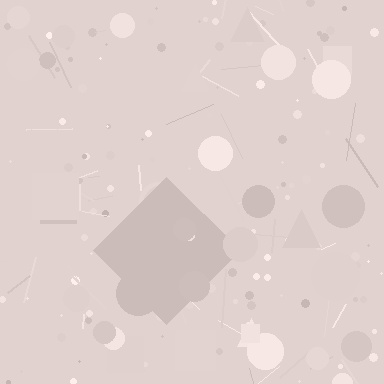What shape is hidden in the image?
A diamond is hidden in the image.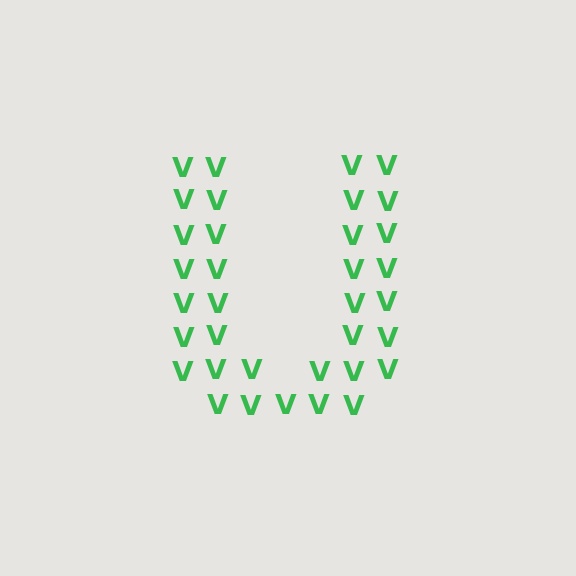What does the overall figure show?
The overall figure shows the letter U.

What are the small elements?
The small elements are letter V's.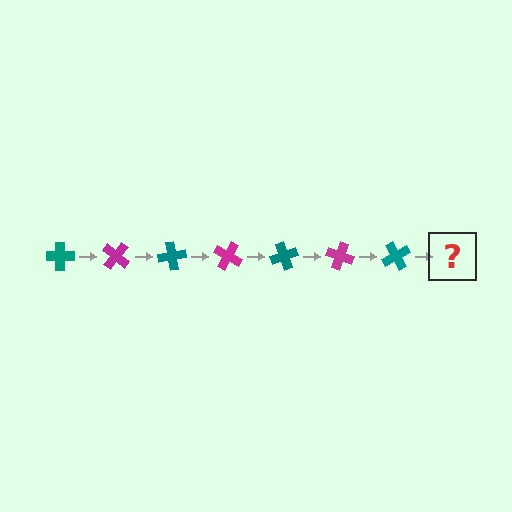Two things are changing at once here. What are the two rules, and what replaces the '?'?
The two rules are that it rotates 40 degrees each step and the color cycles through teal and magenta. The '?' should be a magenta cross, rotated 280 degrees from the start.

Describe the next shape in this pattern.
It should be a magenta cross, rotated 280 degrees from the start.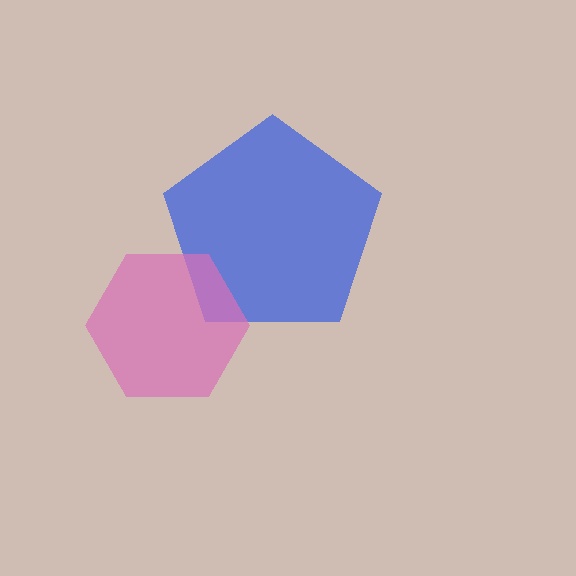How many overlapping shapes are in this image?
There are 2 overlapping shapes in the image.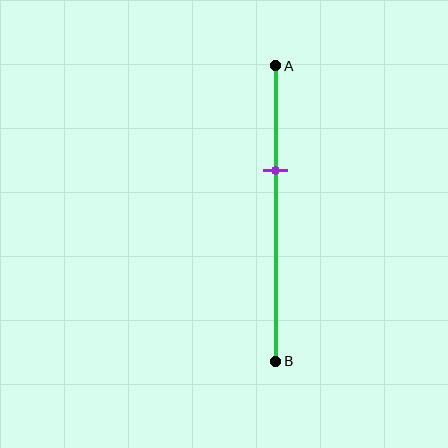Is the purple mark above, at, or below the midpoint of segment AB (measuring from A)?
The purple mark is above the midpoint of segment AB.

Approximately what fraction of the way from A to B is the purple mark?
The purple mark is approximately 35% of the way from A to B.